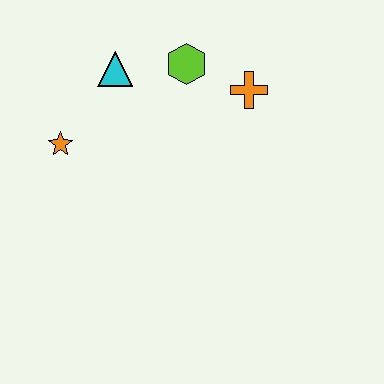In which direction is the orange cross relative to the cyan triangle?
The orange cross is to the right of the cyan triangle.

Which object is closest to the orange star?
The cyan triangle is closest to the orange star.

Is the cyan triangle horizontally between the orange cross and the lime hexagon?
No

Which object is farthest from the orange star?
The orange cross is farthest from the orange star.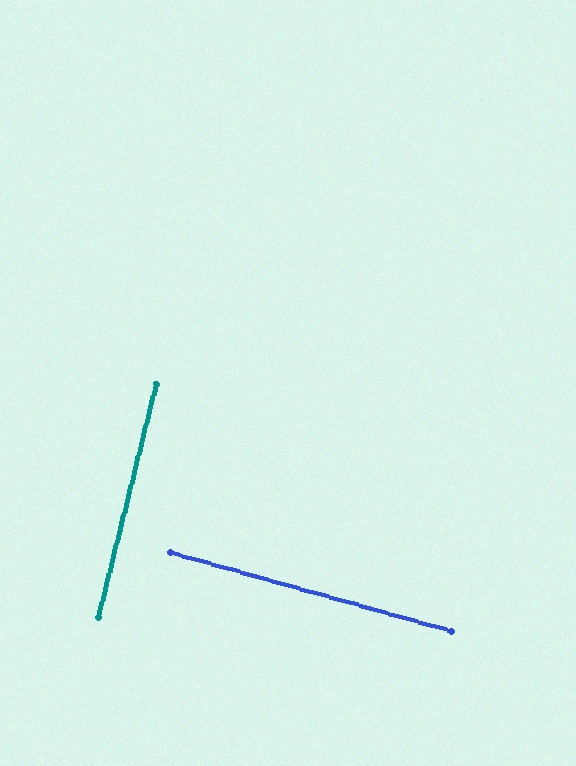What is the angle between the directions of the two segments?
Approximately 88 degrees.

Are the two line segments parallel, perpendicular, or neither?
Perpendicular — they meet at approximately 88°.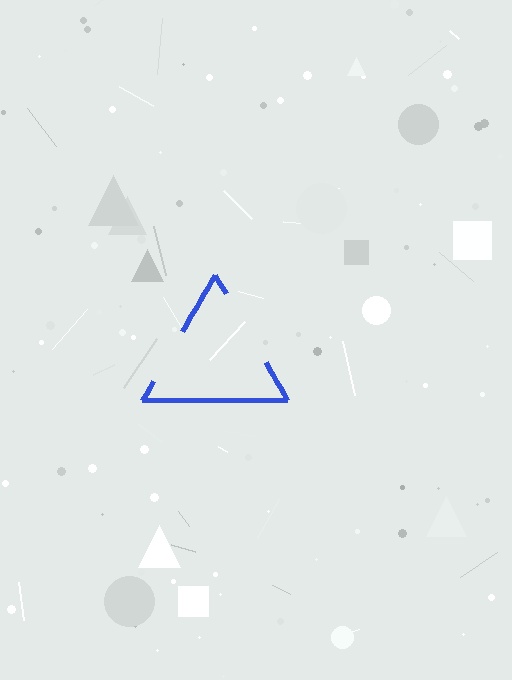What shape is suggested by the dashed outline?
The dashed outline suggests a triangle.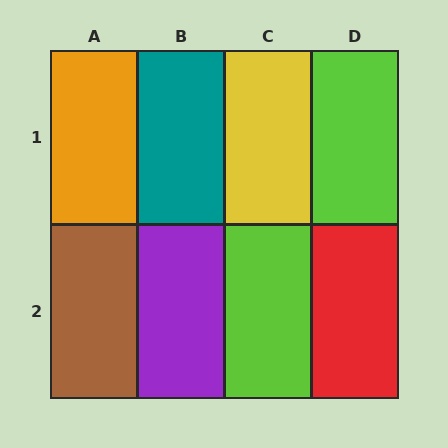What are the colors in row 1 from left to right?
Orange, teal, yellow, lime.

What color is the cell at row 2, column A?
Brown.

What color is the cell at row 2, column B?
Purple.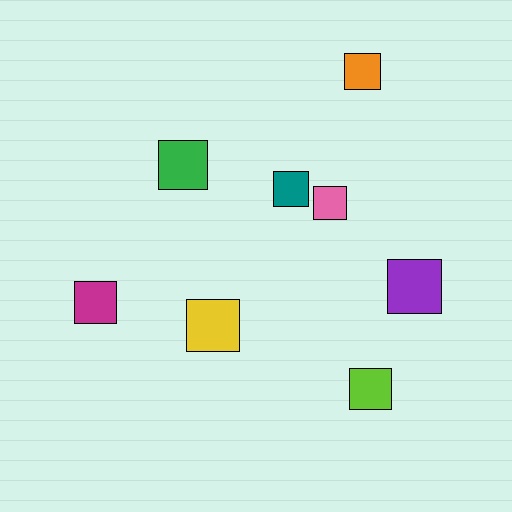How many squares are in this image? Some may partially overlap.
There are 8 squares.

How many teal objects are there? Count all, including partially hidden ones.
There is 1 teal object.